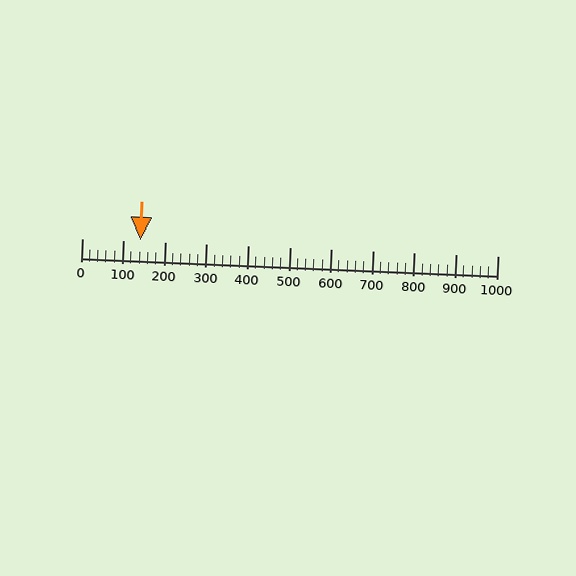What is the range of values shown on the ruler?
The ruler shows values from 0 to 1000.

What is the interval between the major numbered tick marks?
The major tick marks are spaced 100 units apart.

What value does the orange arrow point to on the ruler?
The orange arrow points to approximately 140.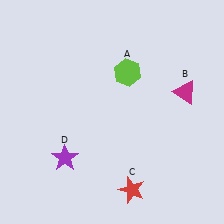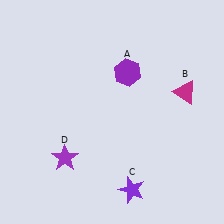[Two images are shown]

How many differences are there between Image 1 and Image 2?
There are 2 differences between the two images.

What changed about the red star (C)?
In Image 1, C is red. In Image 2, it changed to purple.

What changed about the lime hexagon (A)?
In Image 1, A is lime. In Image 2, it changed to purple.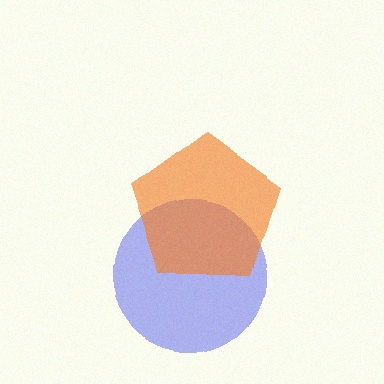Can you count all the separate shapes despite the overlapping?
Yes, there are 2 separate shapes.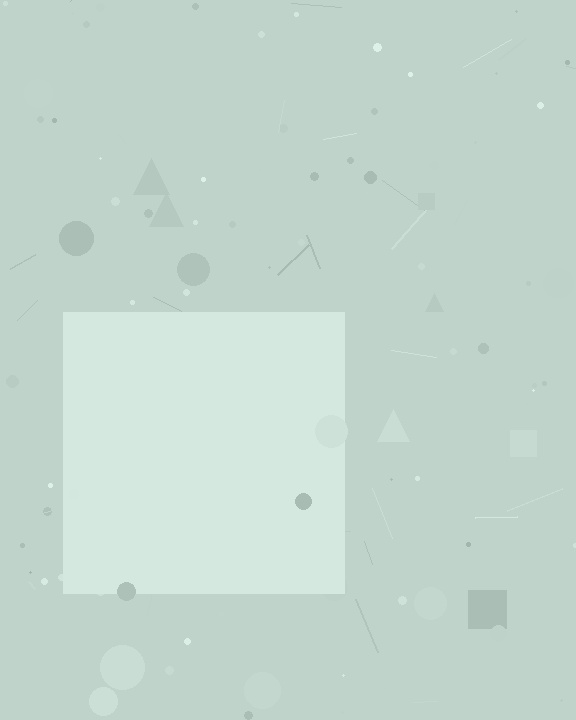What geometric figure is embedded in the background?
A square is embedded in the background.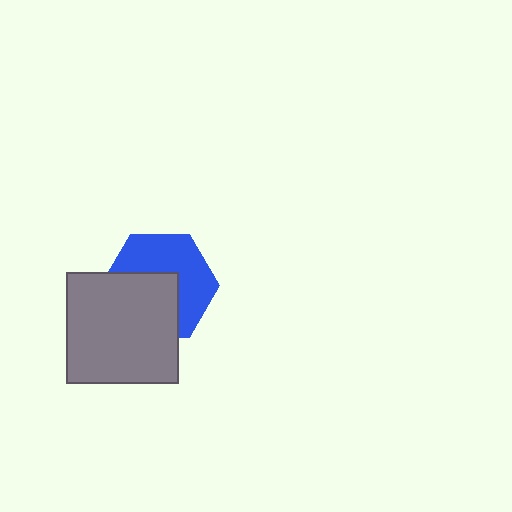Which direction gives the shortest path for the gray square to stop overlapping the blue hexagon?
Moving toward the lower-left gives the shortest separation.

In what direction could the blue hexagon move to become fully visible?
The blue hexagon could move toward the upper-right. That would shift it out from behind the gray square entirely.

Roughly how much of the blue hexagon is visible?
About half of it is visible (roughly 53%).